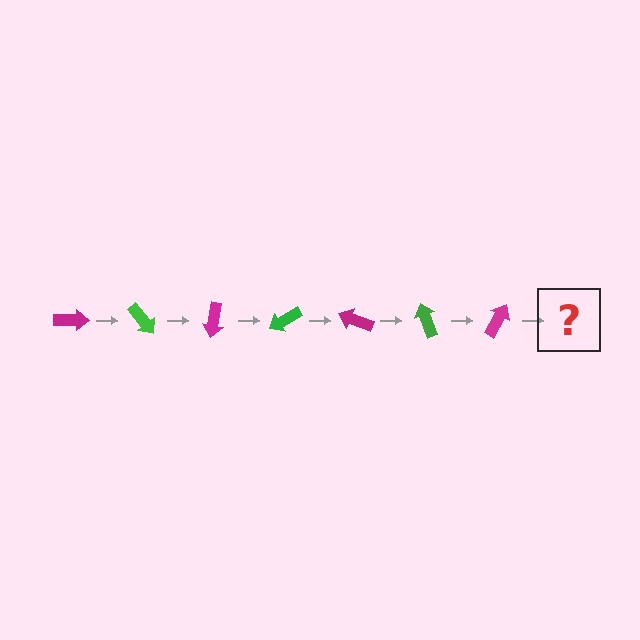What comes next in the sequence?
The next element should be a green arrow, rotated 350 degrees from the start.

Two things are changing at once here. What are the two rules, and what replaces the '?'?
The two rules are that it rotates 50 degrees each step and the color cycles through magenta and green. The '?' should be a green arrow, rotated 350 degrees from the start.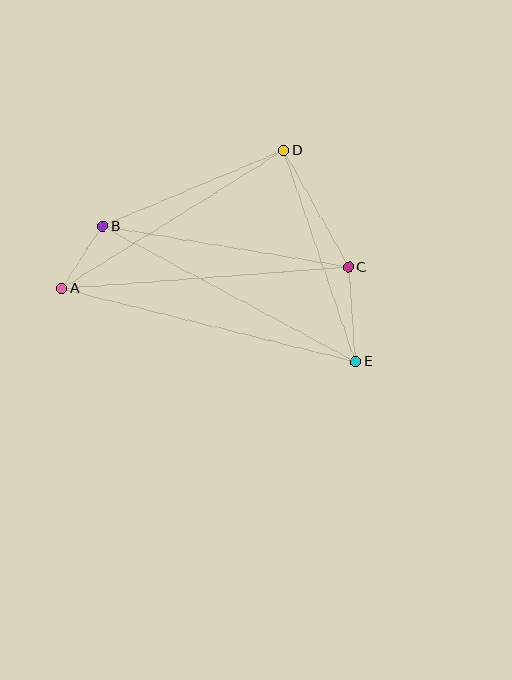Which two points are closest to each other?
Points A and B are closest to each other.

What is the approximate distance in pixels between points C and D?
The distance between C and D is approximately 134 pixels.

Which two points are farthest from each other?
Points A and E are farthest from each other.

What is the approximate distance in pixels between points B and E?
The distance between B and E is approximately 287 pixels.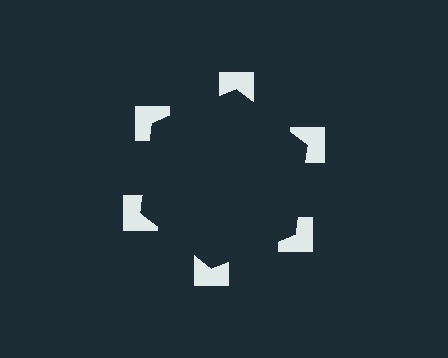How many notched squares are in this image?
There are 6 — one at each vertex of the illusory hexagon.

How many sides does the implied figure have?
6 sides.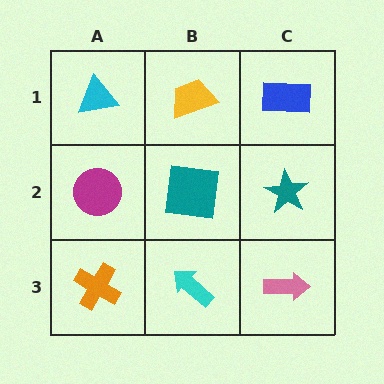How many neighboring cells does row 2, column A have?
3.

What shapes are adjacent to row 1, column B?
A teal square (row 2, column B), a cyan triangle (row 1, column A), a blue rectangle (row 1, column C).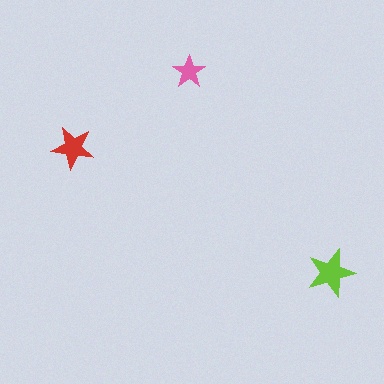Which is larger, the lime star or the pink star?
The lime one.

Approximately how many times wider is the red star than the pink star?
About 1.5 times wider.